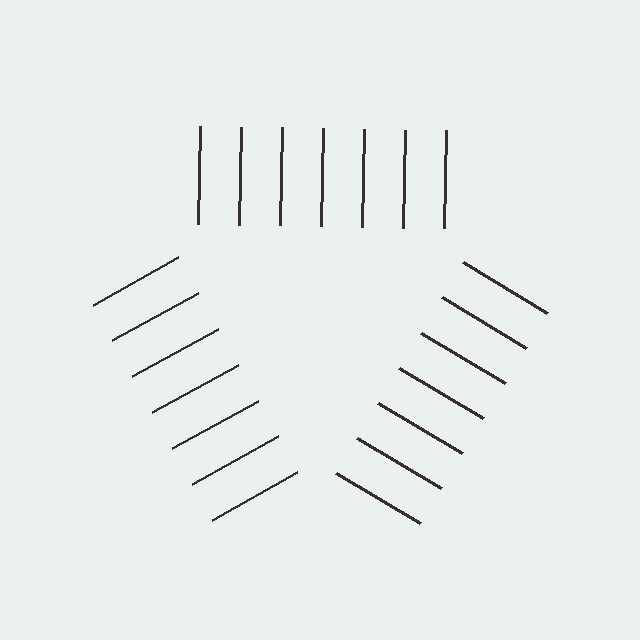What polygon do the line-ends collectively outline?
An illusory triangle — the line segments terminate on its edges but no continuous stroke is drawn.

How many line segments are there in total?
21 — 7 along each of the 3 edges.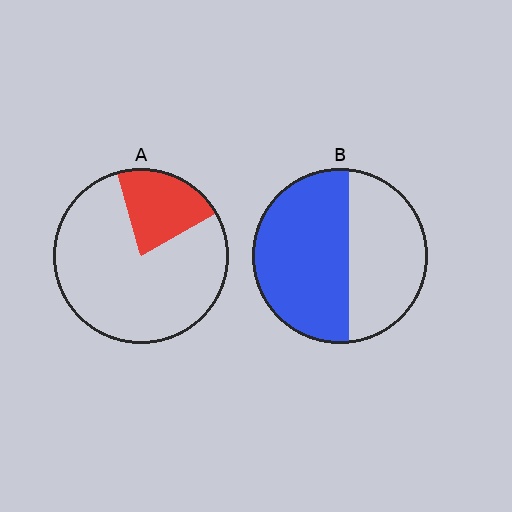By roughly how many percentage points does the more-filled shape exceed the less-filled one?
By roughly 35 percentage points (B over A).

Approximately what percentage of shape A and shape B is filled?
A is approximately 20% and B is approximately 55%.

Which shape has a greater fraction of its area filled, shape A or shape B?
Shape B.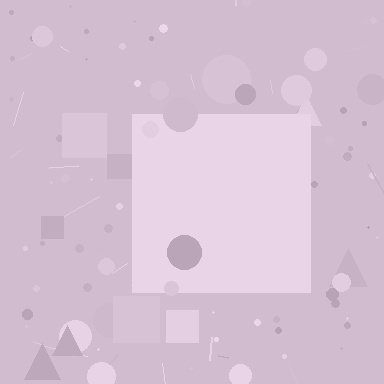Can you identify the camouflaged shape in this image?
The camouflaged shape is a square.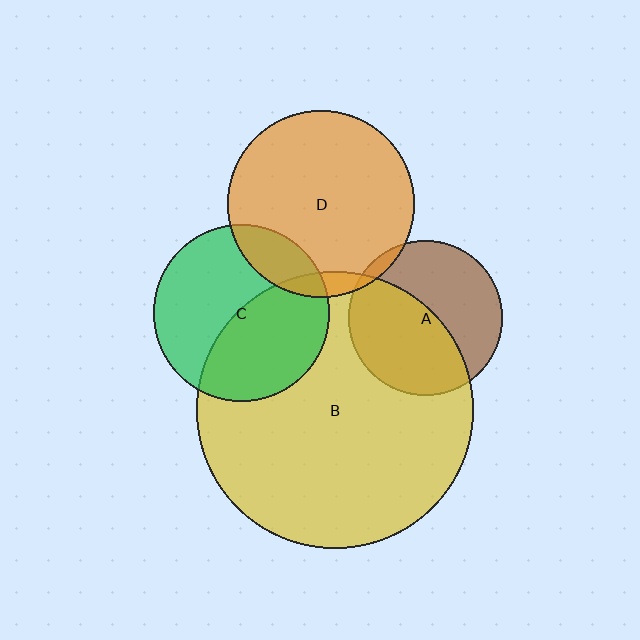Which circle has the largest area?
Circle B (yellow).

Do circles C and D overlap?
Yes.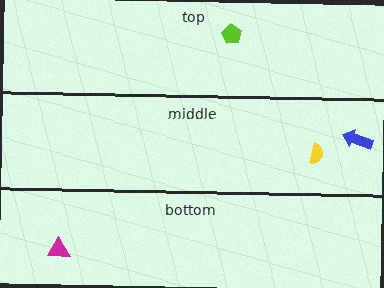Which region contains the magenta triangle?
The bottom region.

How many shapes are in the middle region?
2.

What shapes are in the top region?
The lime pentagon.